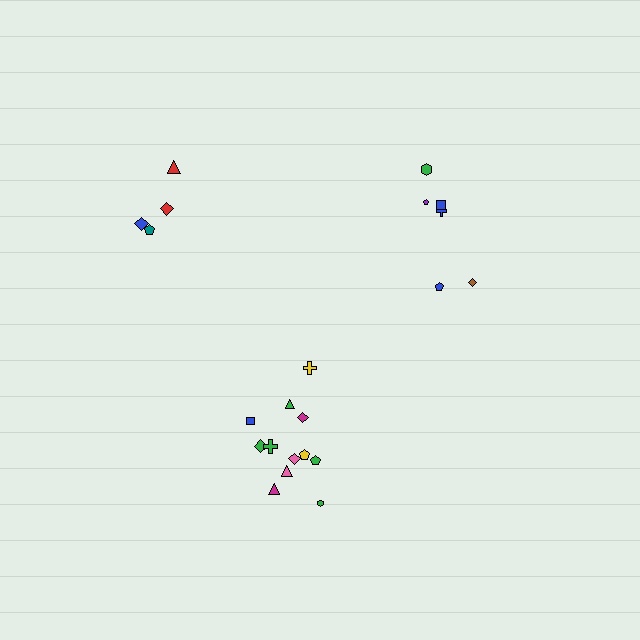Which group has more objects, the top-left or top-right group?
The top-right group.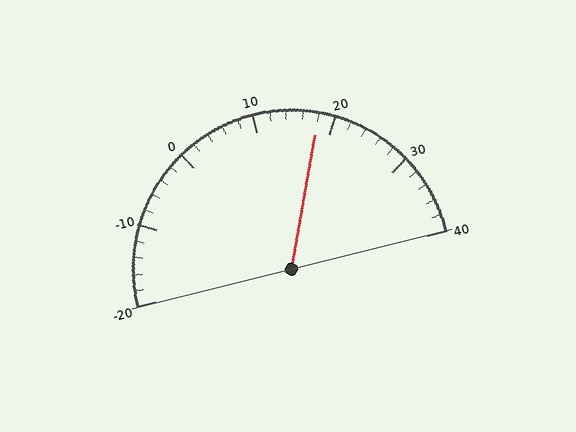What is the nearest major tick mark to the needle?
The nearest major tick mark is 20.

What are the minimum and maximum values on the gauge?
The gauge ranges from -20 to 40.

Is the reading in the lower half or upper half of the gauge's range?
The reading is in the upper half of the range (-20 to 40).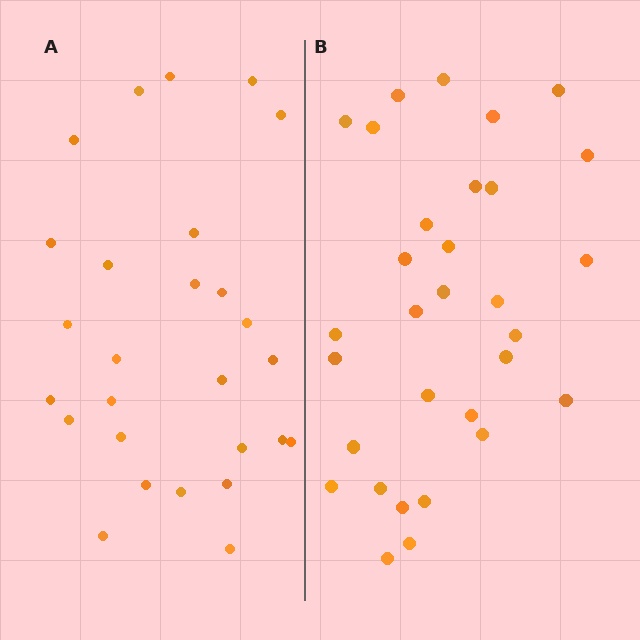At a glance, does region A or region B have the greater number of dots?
Region B (the right region) has more dots.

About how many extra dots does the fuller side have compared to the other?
Region B has about 4 more dots than region A.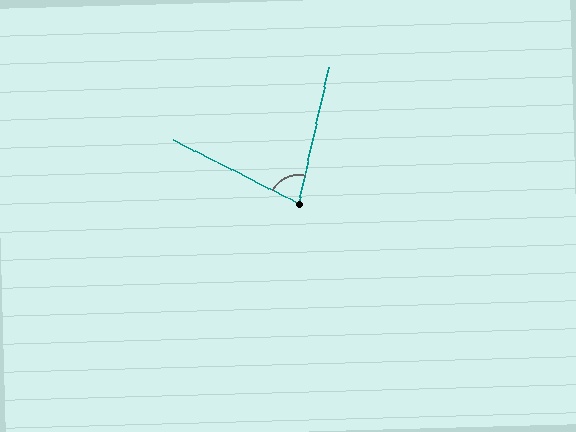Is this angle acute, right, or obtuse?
It is acute.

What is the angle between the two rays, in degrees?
Approximately 76 degrees.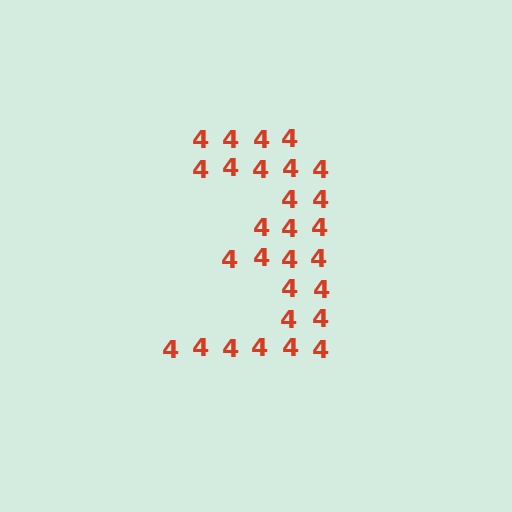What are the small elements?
The small elements are digit 4's.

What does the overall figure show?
The overall figure shows the digit 3.